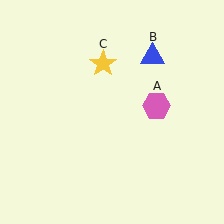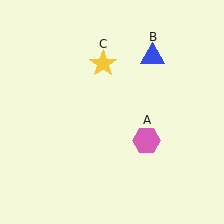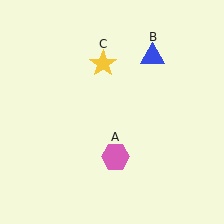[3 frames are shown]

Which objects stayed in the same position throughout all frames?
Blue triangle (object B) and yellow star (object C) remained stationary.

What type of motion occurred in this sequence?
The pink hexagon (object A) rotated clockwise around the center of the scene.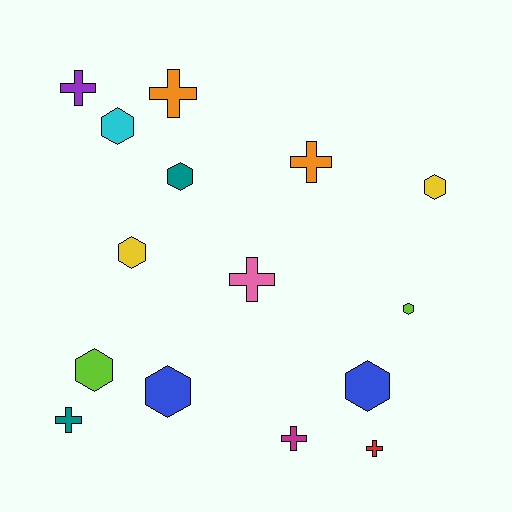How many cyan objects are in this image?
There is 1 cyan object.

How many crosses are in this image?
There are 7 crosses.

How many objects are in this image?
There are 15 objects.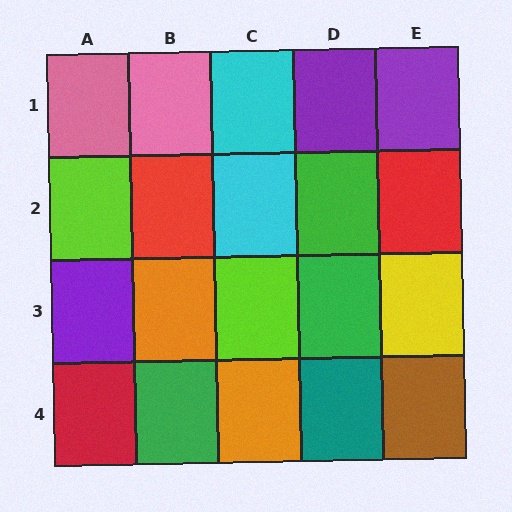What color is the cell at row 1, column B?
Pink.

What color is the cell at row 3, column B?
Orange.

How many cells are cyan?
2 cells are cyan.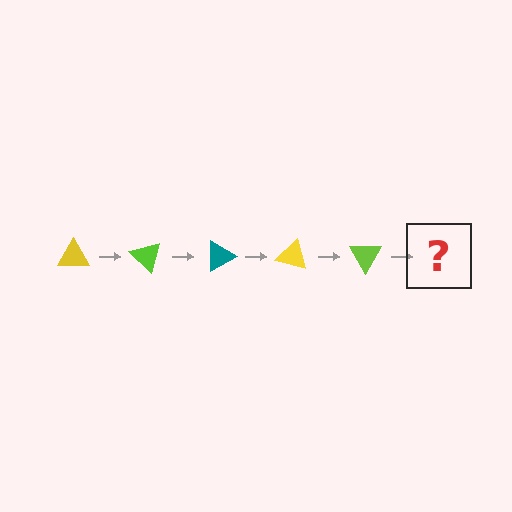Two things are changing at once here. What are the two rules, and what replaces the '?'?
The two rules are that it rotates 45 degrees each step and the color cycles through yellow, lime, and teal. The '?' should be a teal triangle, rotated 225 degrees from the start.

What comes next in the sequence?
The next element should be a teal triangle, rotated 225 degrees from the start.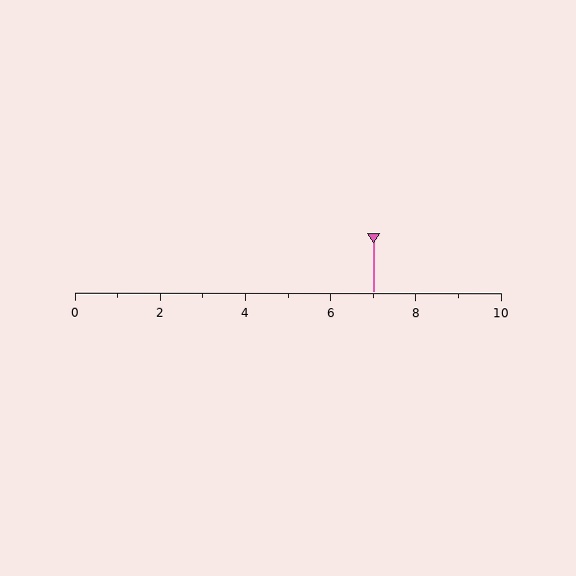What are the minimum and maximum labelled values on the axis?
The axis runs from 0 to 10.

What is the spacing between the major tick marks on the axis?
The major ticks are spaced 2 apart.